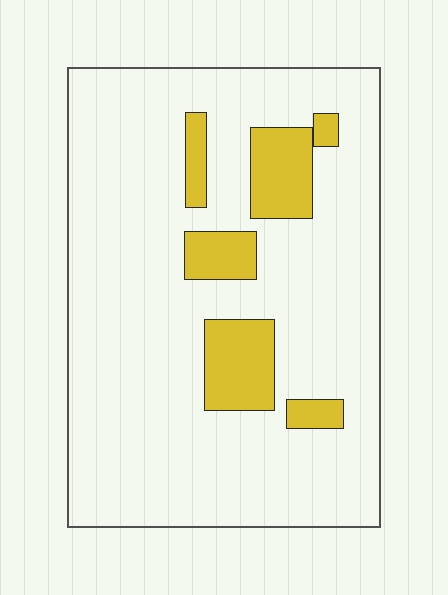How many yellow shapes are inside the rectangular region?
6.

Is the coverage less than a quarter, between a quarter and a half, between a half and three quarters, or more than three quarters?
Less than a quarter.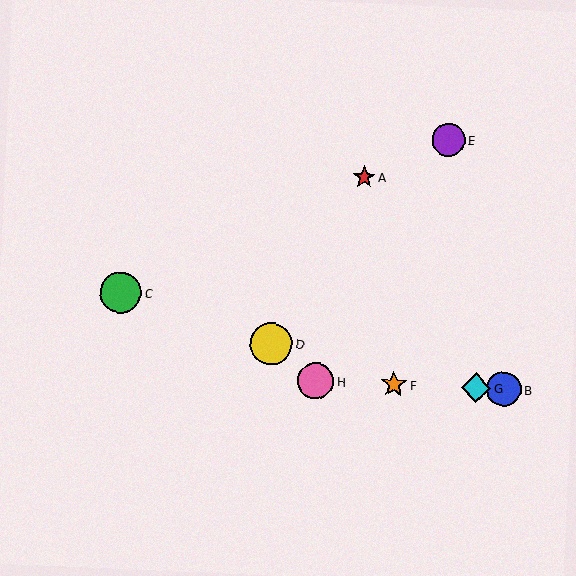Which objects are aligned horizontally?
Objects B, F, G, H are aligned horizontally.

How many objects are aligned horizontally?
4 objects (B, F, G, H) are aligned horizontally.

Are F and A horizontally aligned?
No, F is at y≈384 and A is at y≈177.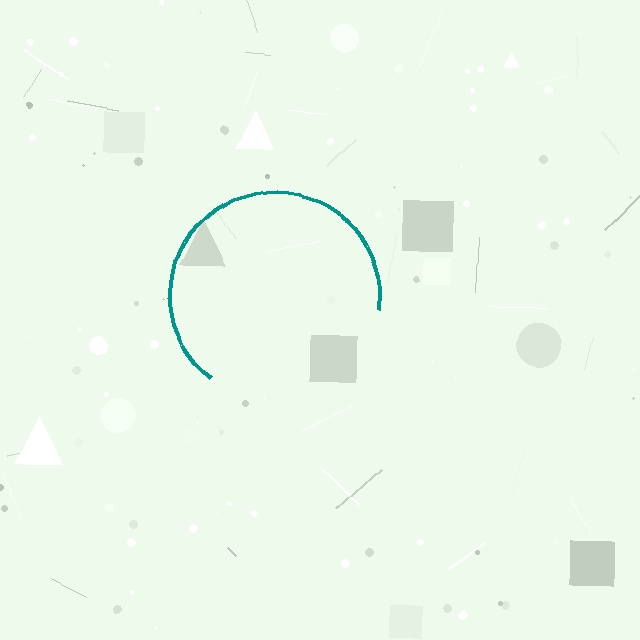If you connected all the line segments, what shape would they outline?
They would outline a circle.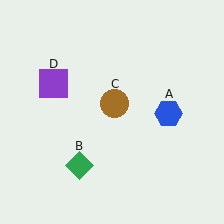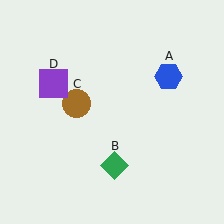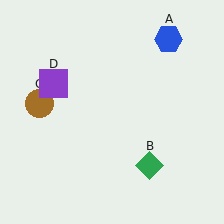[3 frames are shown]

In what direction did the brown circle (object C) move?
The brown circle (object C) moved left.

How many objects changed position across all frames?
3 objects changed position: blue hexagon (object A), green diamond (object B), brown circle (object C).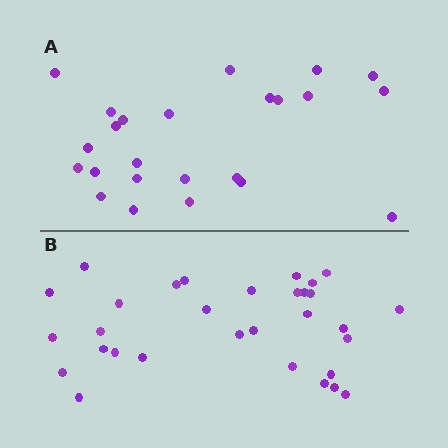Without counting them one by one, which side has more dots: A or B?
Region B (the bottom region) has more dots.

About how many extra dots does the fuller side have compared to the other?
Region B has roughly 8 or so more dots than region A.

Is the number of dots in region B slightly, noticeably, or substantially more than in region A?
Region B has noticeably more, but not dramatically so. The ratio is roughly 1.3 to 1.